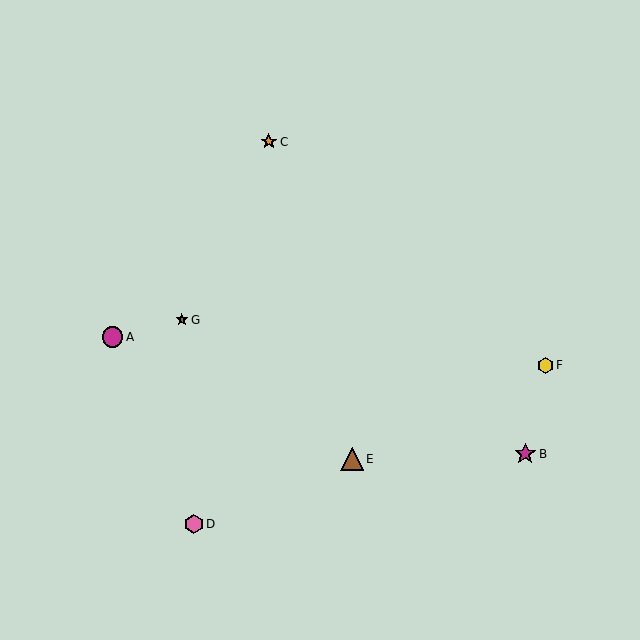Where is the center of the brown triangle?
The center of the brown triangle is at (352, 459).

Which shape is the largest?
The brown triangle (labeled E) is the largest.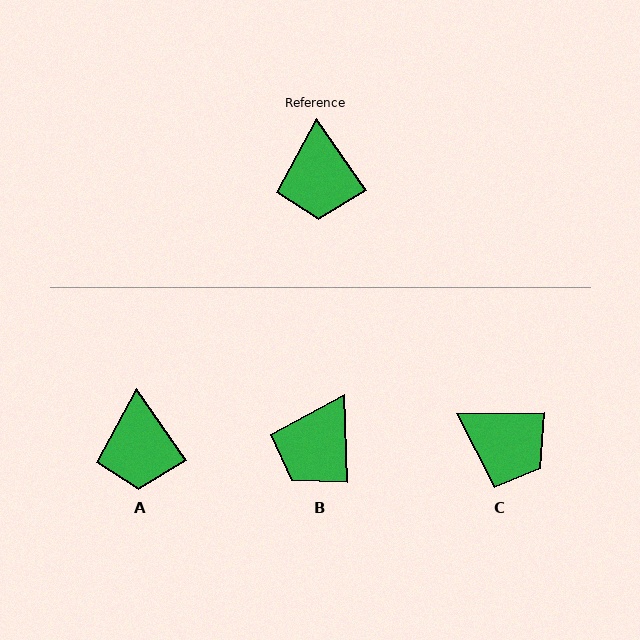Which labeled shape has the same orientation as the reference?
A.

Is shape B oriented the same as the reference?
No, it is off by about 33 degrees.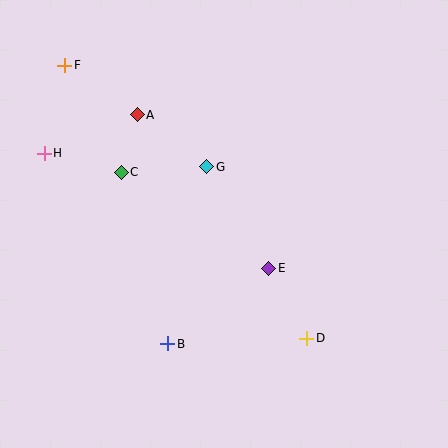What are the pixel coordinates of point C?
Point C is at (121, 172).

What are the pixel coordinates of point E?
Point E is at (269, 268).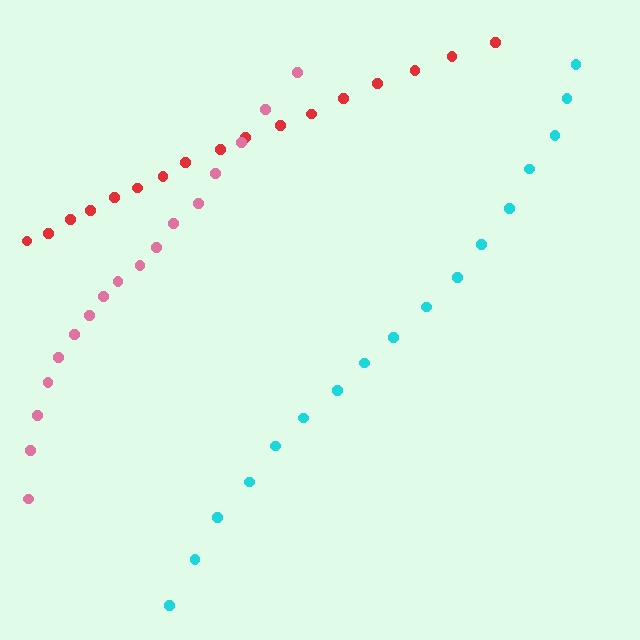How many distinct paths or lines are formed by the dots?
There are 3 distinct paths.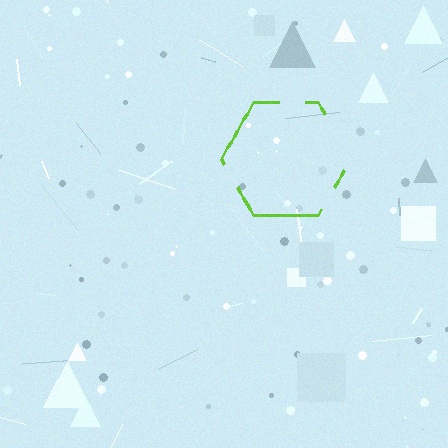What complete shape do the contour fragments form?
The contour fragments form a hexagon.